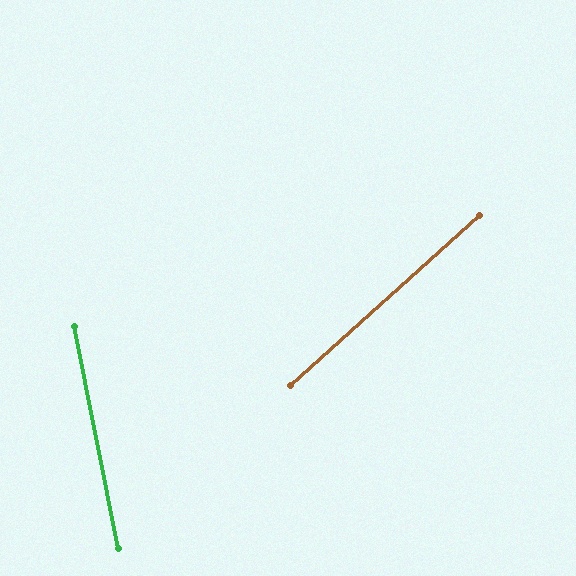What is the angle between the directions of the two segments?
Approximately 59 degrees.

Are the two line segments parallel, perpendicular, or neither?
Neither parallel nor perpendicular — they differ by about 59°.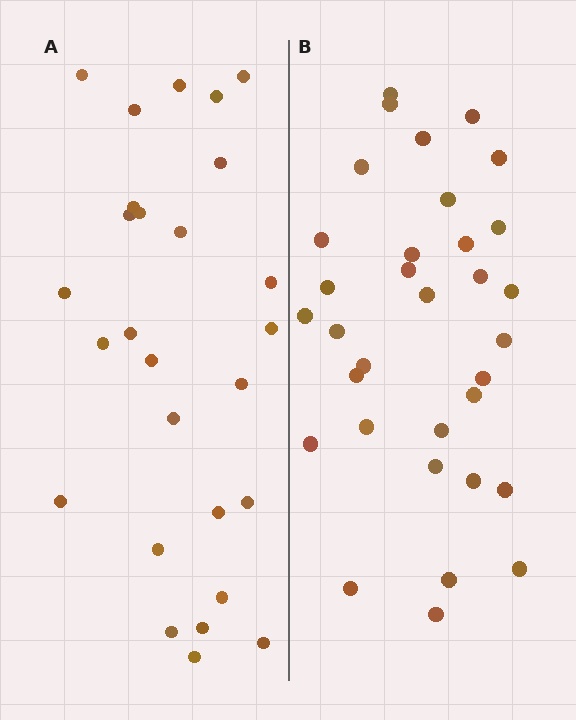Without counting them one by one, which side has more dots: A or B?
Region B (the right region) has more dots.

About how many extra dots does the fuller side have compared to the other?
Region B has about 6 more dots than region A.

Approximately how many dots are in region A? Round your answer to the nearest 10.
About 30 dots. (The exact count is 27, which rounds to 30.)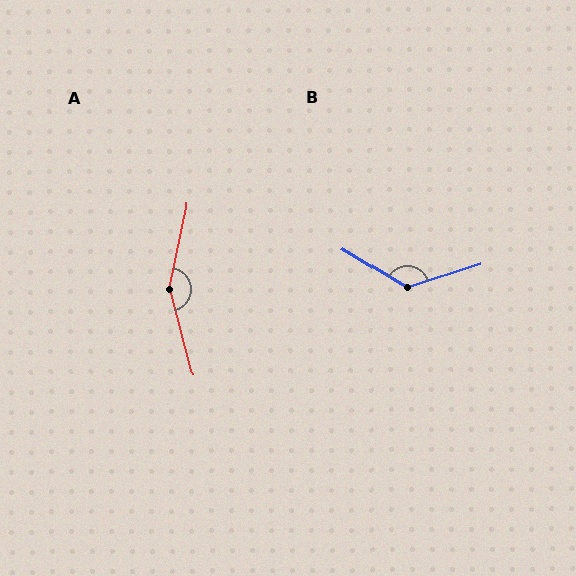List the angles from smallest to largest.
B (131°), A (153°).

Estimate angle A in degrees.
Approximately 153 degrees.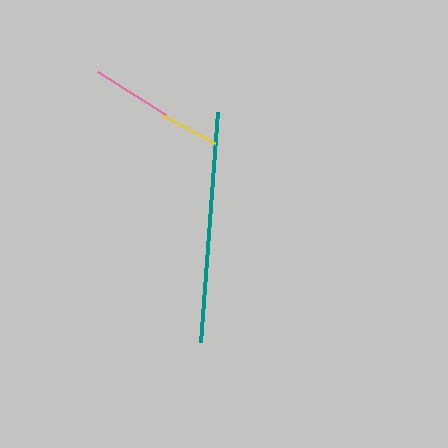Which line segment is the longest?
The teal line is the longest at approximately 231 pixels.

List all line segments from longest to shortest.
From longest to shortest: teal, pink, yellow.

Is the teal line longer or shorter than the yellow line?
The teal line is longer than the yellow line.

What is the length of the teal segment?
The teal segment is approximately 231 pixels long.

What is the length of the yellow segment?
The yellow segment is approximately 60 pixels long.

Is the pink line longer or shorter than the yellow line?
The pink line is longer than the yellow line.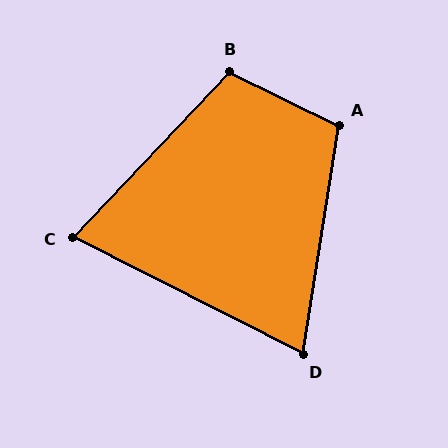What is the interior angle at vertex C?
Approximately 73 degrees (acute).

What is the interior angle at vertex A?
Approximately 107 degrees (obtuse).